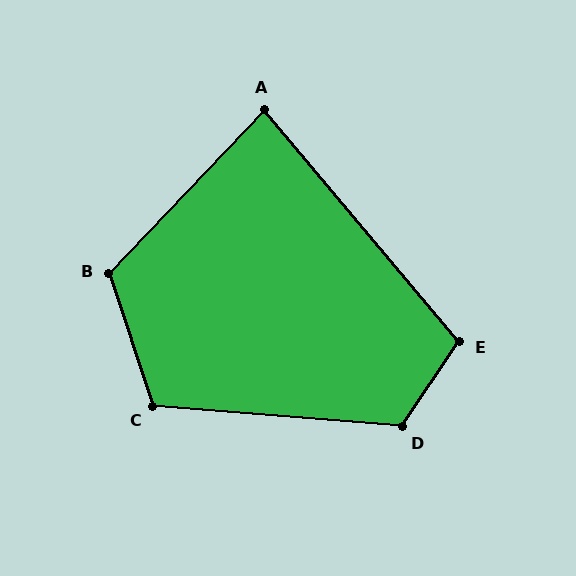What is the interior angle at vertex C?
Approximately 113 degrees (obtuse).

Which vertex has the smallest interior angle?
A, at approximately 84 degrees.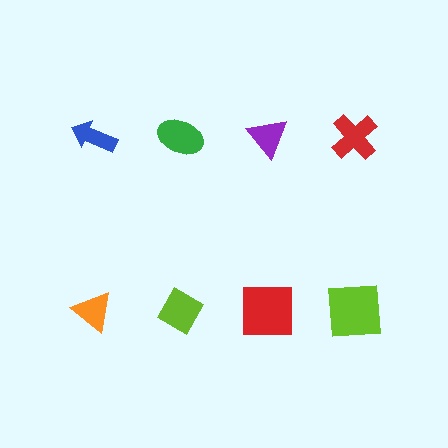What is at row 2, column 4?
A lime square.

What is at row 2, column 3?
A red square.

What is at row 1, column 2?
A green ellipse.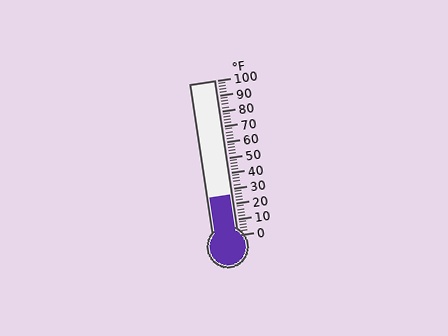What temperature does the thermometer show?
The thermometer shows approximately 26°F.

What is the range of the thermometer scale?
The thermometer scale ranges from 0°F to 100°F.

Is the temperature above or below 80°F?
The temperature is below 80°F.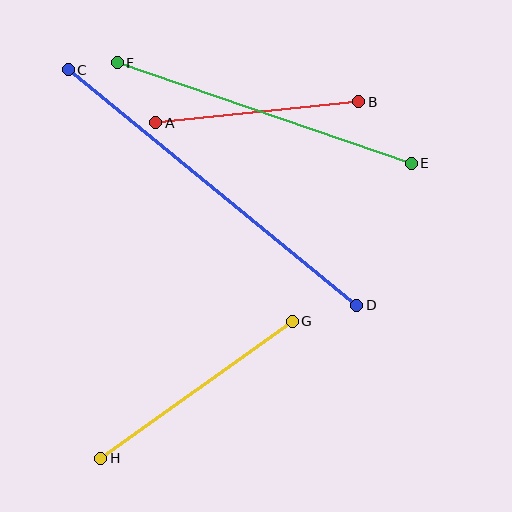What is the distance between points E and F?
The distance is approximately 311 pixels.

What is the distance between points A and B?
The distance is approximately 204 pixels.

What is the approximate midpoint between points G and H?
The midpoint is at approximately (196, 390) pixels.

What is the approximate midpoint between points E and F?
The midpoint is at approximately (264, 113) pixels.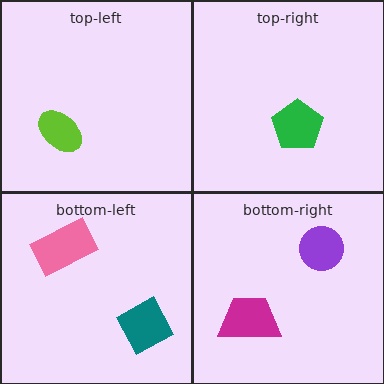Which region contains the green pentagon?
The top-right region.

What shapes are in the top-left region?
The lime ellipse.